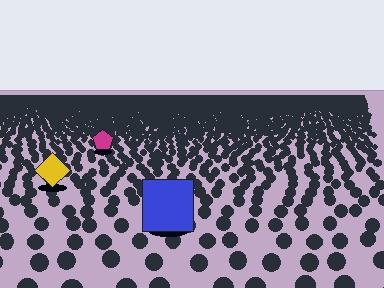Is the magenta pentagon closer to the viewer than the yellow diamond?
No. The yellow diamond is closer — you can tell from the texture gradient: the ground texture is coarser near it.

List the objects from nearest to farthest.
From nearest to farthest: the blue square, the yellow diamond, the magenta pentagon.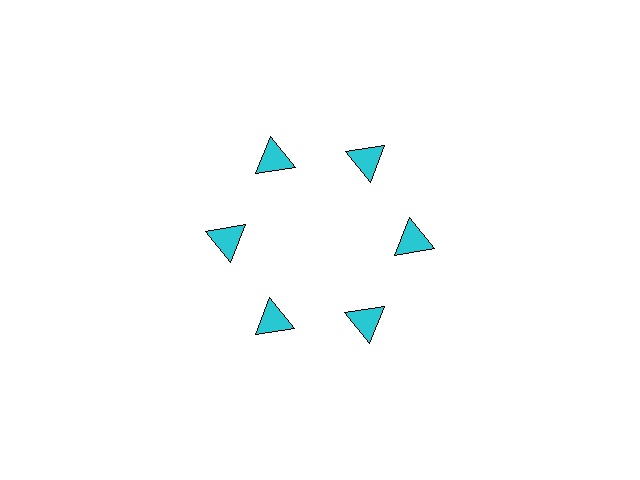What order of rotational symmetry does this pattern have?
This pattern has 6-fold rotational symmetry.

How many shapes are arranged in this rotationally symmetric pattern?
There are 6 shapes, arranged in 6 groups of 1.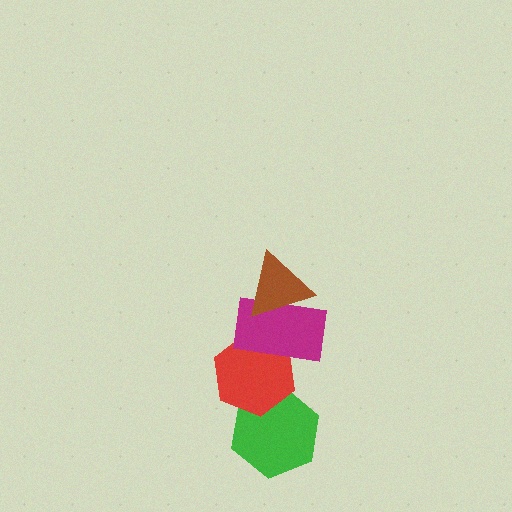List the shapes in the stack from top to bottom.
From top to bottom: the brown triangle, the magenta rectangle, the red hexagon, the green hexagon.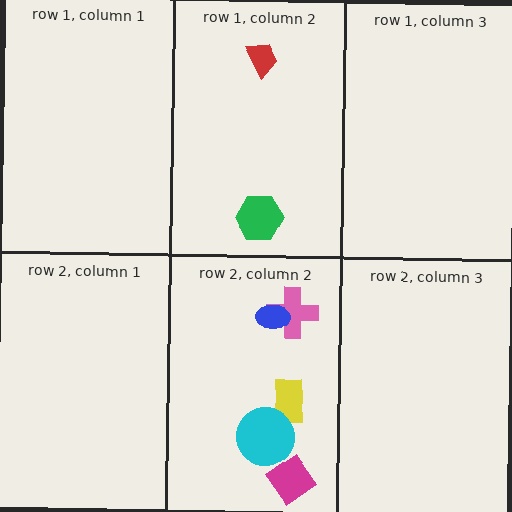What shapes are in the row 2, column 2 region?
The magenta diamond, the pink cross, the yellow rectangle, the blue ellipse, the cyan circle.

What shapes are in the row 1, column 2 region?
The green hexagon, the red trapezoid.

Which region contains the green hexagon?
The row 1, column 2 region.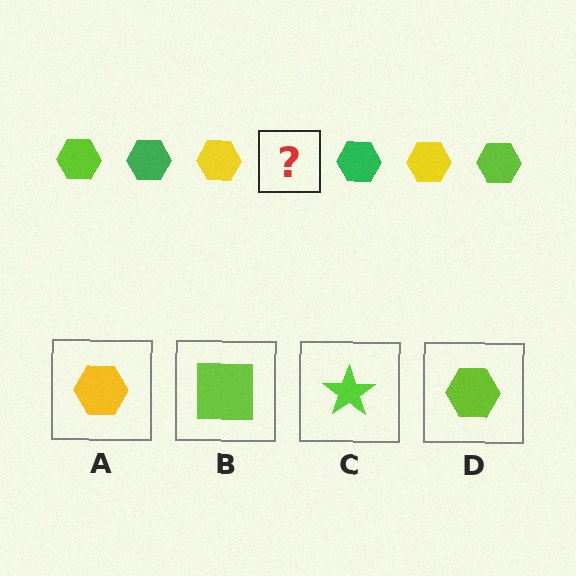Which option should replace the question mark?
Option D.